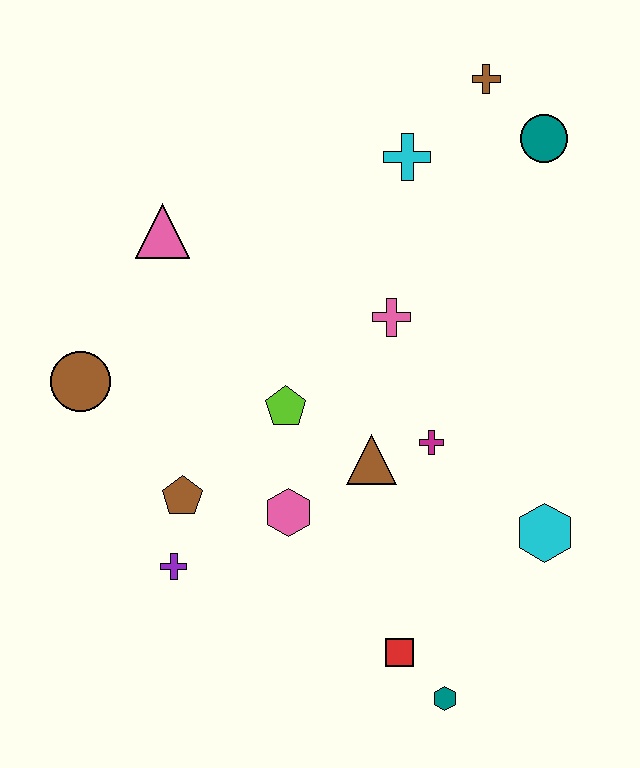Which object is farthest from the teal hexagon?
The brown cross is farthest from the teal hexagon.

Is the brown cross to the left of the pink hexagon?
No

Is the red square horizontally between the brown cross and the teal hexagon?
No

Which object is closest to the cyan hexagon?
The magenta cross is closest to the cyan hexagon.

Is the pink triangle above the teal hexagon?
Yes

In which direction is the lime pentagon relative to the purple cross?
The lime pentagon is above the purple cross.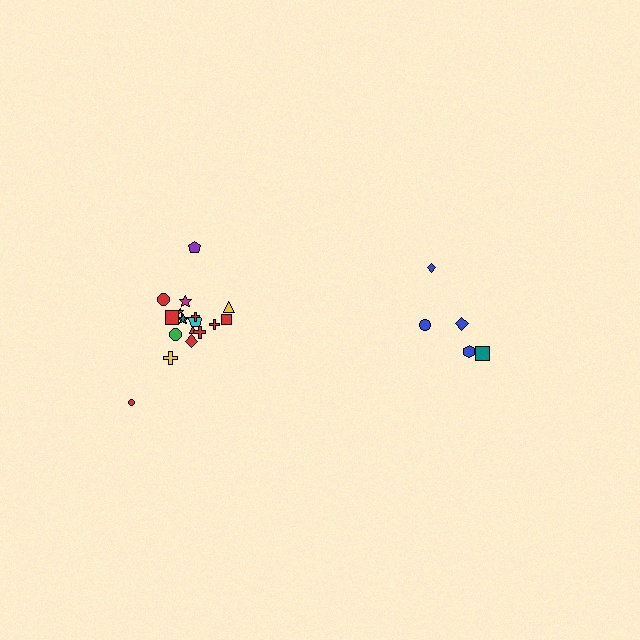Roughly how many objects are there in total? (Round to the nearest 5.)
Roughly 25 objects in total.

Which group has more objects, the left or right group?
The left group.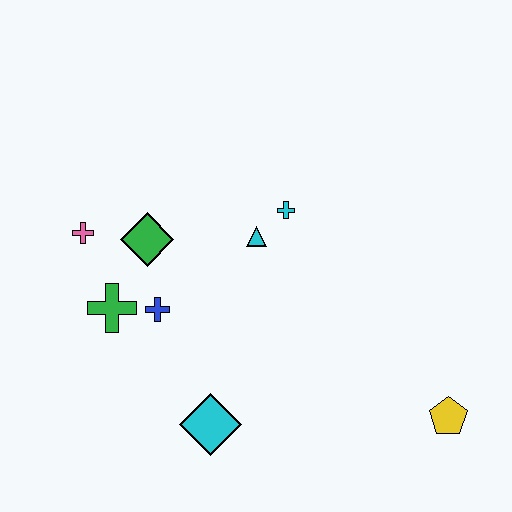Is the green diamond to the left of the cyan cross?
Yes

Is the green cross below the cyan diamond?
No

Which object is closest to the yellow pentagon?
The cyan diamond is closest to the yellow pentagon.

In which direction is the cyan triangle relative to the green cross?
The cyan triangle is to the right of the green cross.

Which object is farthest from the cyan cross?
The yellow pentagon is farthest from the cyan cross.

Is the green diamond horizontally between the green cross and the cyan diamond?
Yes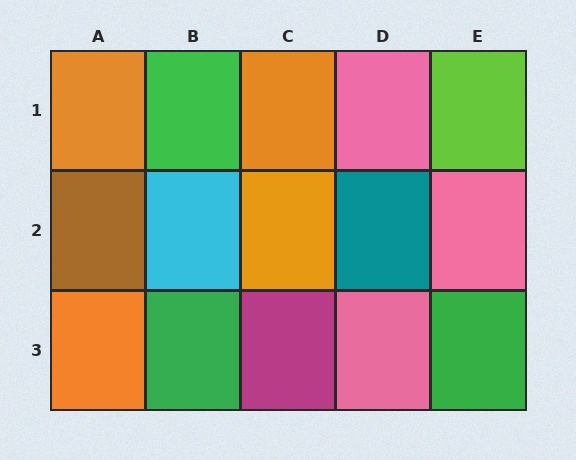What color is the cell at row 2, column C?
Orange.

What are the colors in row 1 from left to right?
Orange, green, orange, pink, lime.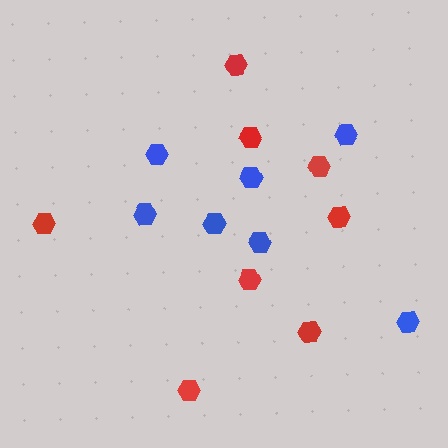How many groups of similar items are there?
There are 2 groups: one group of red hexagons (8) and one group of blue hexagons (7).